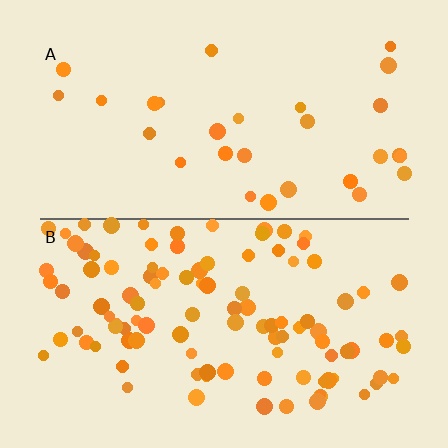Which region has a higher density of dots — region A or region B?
B (the bottom).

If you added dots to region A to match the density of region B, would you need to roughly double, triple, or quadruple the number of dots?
Approximately quadruple.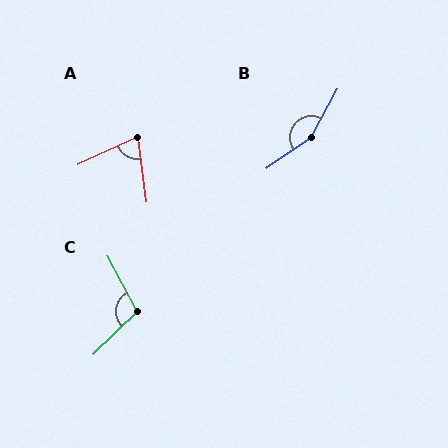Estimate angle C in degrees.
Approximately 107 degrees.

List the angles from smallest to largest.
A (72°), C (107°), B (153°).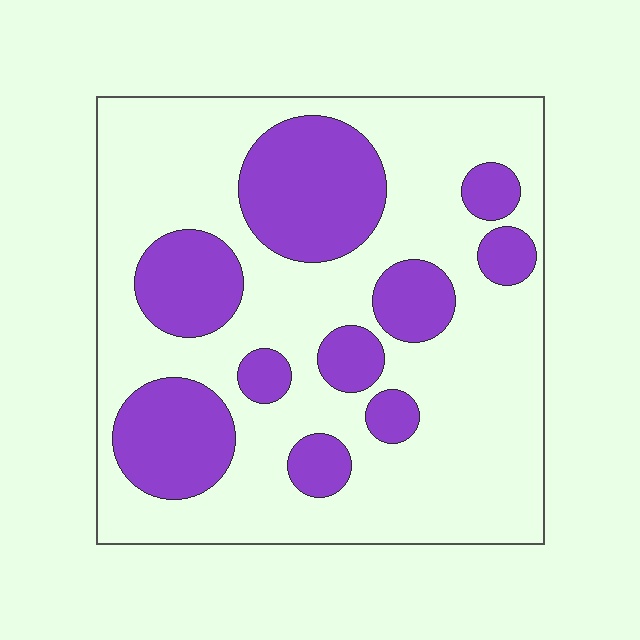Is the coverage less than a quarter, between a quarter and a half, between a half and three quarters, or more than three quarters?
Between a quarter and a half.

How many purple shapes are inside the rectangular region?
10.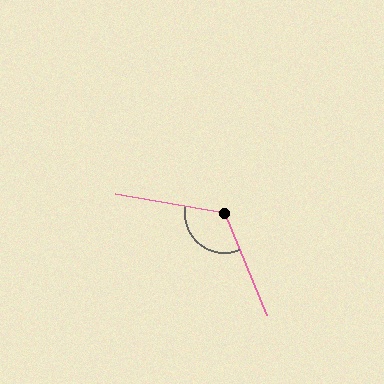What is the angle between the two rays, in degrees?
Approximately 122 degrees.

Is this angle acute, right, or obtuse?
It is obtuse.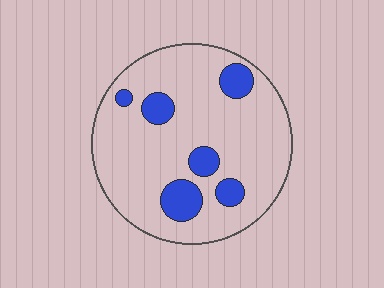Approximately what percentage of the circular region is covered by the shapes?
Approximately 15%.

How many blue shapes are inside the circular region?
6.